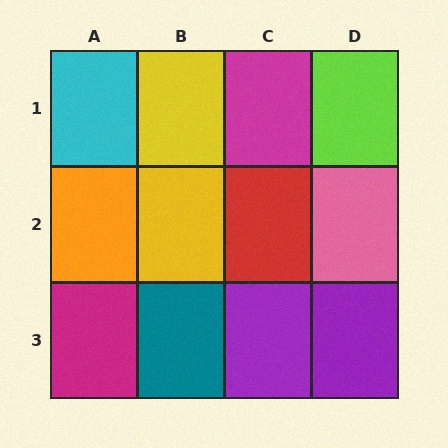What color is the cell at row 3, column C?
Purple.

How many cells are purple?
2 cells are purple.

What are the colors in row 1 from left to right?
Cyan, yellow, magenta, lime.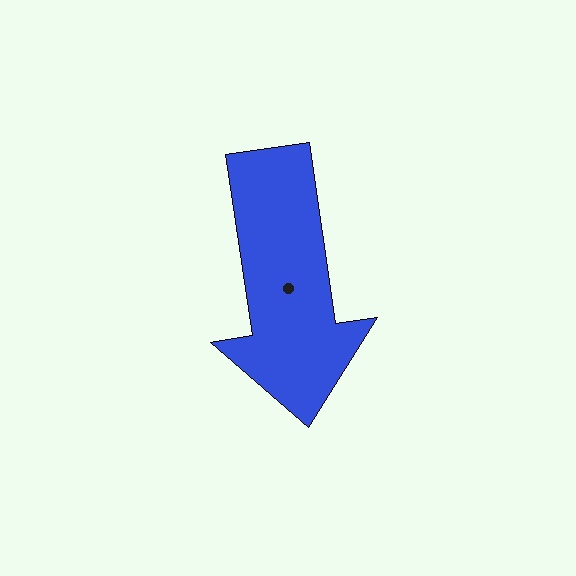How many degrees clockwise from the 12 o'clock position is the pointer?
Approximately 172 degrees.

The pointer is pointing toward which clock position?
Roughly 6 o'clock.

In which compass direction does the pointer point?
South.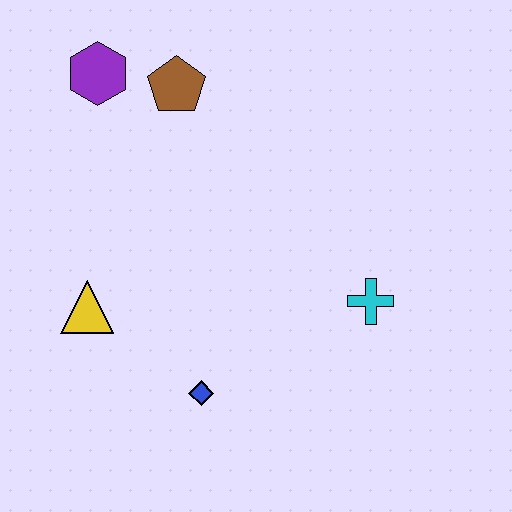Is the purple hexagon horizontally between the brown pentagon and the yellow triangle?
Yes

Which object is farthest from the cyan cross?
The purple hexagon is farthest from the cyan cross.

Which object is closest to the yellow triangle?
The blue diamond is closest to the yellow triangle.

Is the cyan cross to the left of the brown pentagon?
No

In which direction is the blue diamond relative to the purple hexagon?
The blue diamond is below the purple hexagon.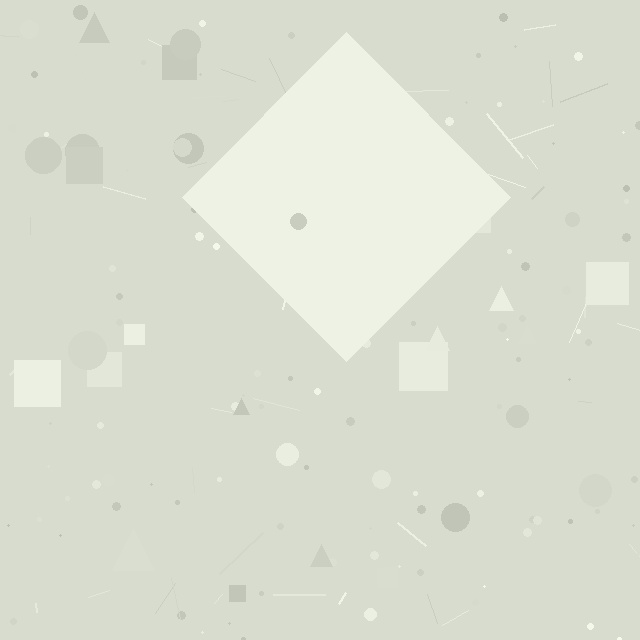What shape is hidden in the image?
A diamond is hidden in the image.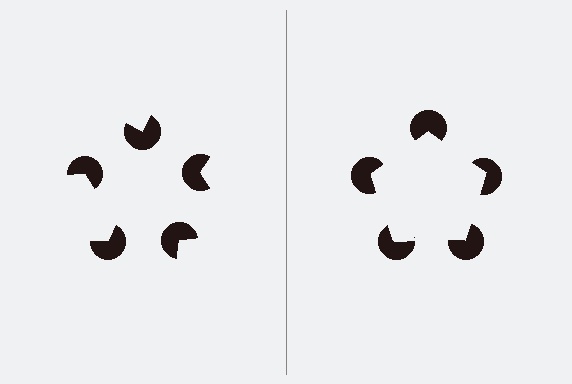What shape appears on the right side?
An illusory pentagon.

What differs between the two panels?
The pac-man discs are positioned identically on both sides; only the wedge orientations differ. On the right they align to a pentagon; on the left they are misaligned.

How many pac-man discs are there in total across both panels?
10 — 5 on each side.